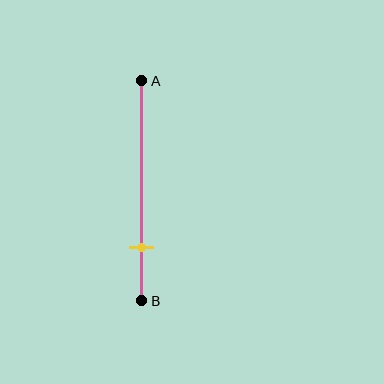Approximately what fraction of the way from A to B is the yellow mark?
The yellow mark is approximately 75% of the way from A to B.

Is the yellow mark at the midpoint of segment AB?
No, the mark is at about 75% from A, not at the 50% midpoint.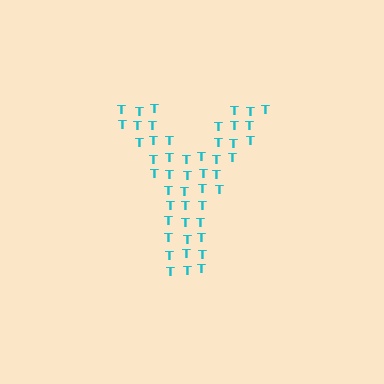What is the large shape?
The large shape is the letter Y.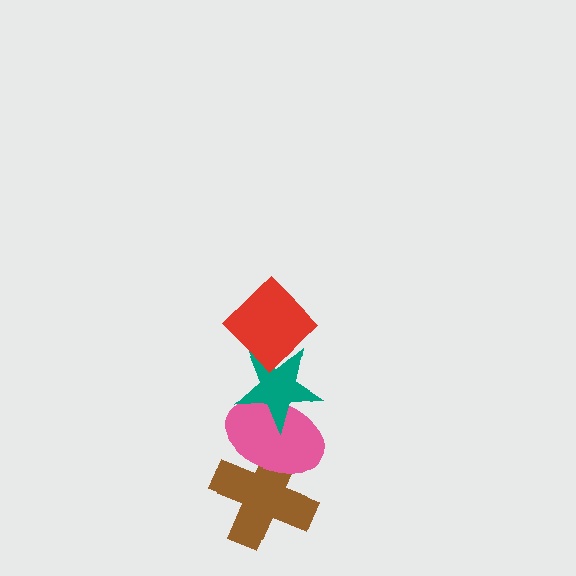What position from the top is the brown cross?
The brown cross is 4th from the top.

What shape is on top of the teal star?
The red diamond is on top of the teal star.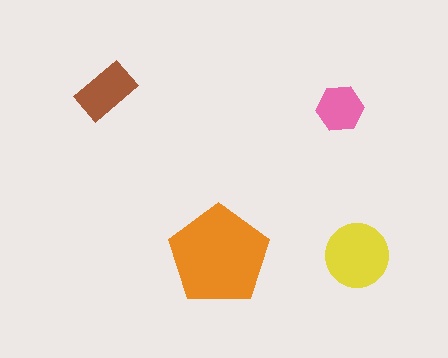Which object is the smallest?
The pink hexagon.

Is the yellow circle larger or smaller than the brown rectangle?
Larger.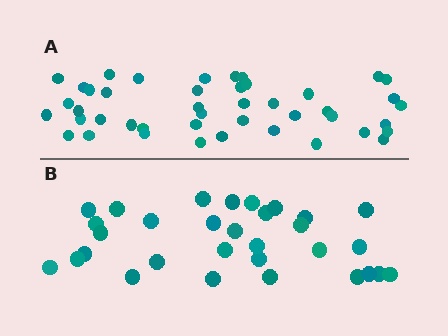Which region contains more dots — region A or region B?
Region A (the top region) has more dots.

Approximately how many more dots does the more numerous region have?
Region A has approximately 15 more dots than region B.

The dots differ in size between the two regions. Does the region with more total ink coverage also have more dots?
No. Region B has more total ink coverage because its dots are larger, but region A actually contains more individual dots. Total area can be misleading — the number of items is what matters here.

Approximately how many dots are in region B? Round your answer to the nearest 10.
About 30 dots. (The exact count is 31, which rounds to 30.)